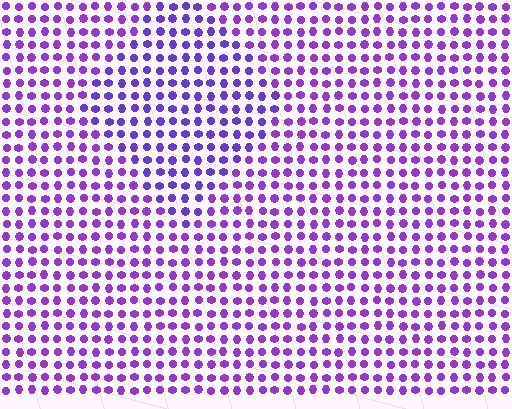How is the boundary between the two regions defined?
The boundary is defined purely by a slight shift in hue (about 17 degrees). Spacing, size, and orientation are identical on both sides.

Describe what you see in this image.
The image is filled with small purple elements in a uniform arrangement. A diamond-shaped region is visible where the elements are tinted to a slightly different hue, forming a subtle color boundary.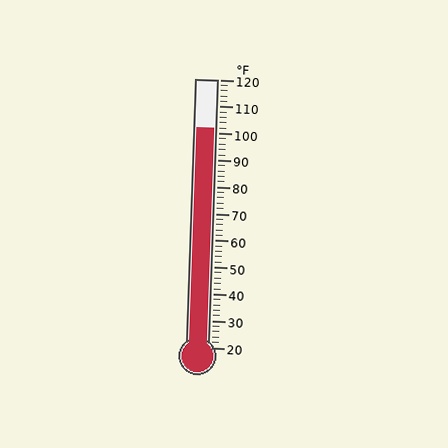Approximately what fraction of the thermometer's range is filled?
The thermometer is filled to approximately 80% of its range.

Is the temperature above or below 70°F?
The temperature is above 70°F.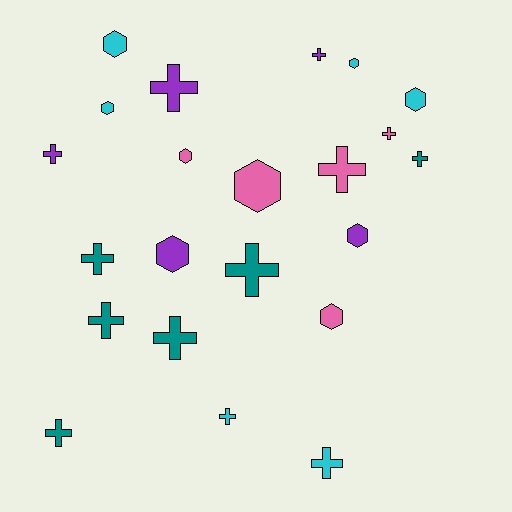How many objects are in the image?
There are 22 objects.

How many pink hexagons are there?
There are 3 pink hexagons.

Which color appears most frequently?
Cyan, with 6 objects.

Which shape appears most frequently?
Cross, with 13 objects.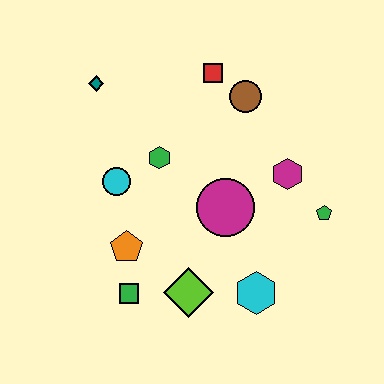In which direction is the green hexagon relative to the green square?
The green hexagon is above the green square.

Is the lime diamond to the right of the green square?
Yes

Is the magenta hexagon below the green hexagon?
Yes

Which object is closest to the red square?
The brown circle is closest to the red square.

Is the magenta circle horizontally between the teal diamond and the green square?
No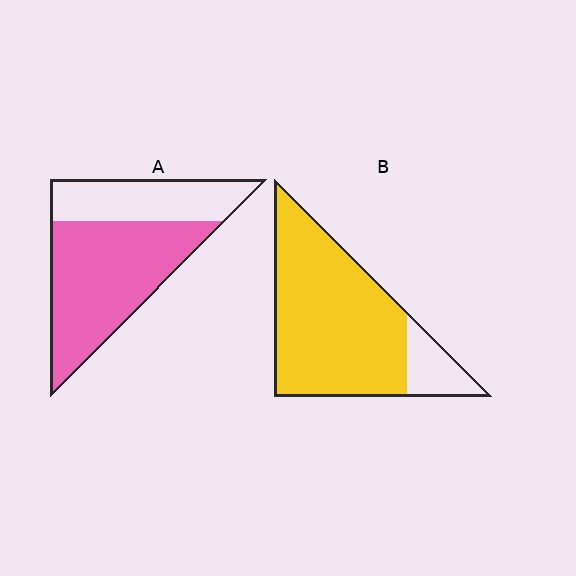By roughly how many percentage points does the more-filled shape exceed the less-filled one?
By roughly 20 percentage points (B over A).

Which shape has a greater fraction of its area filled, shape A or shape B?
Shape B.